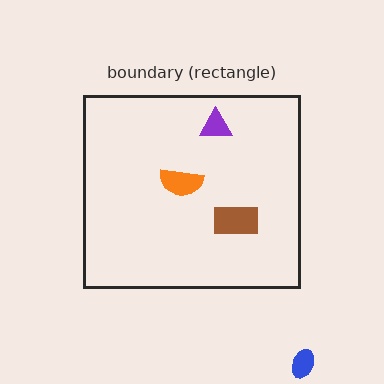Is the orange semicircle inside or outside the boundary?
Inside.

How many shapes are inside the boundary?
3 inside, 1 outside.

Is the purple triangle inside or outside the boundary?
Inside.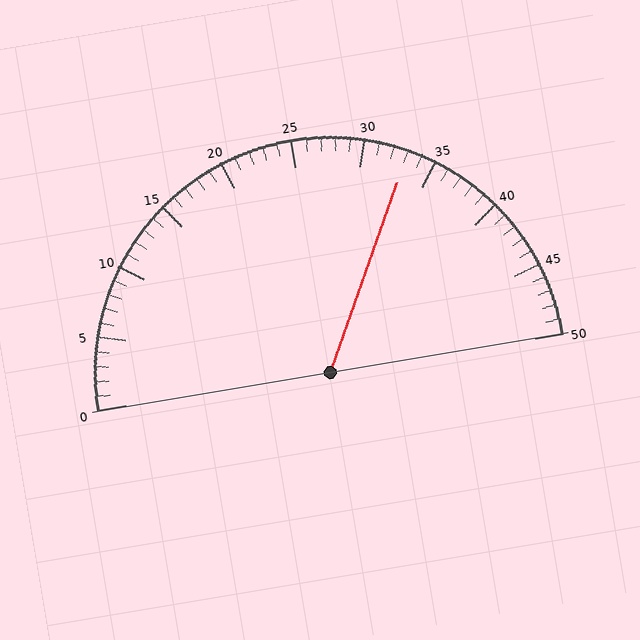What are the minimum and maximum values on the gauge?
The gauge ranges from 0 to 50.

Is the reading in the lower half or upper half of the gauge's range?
The reading is in the upper half of the range (0 to 50).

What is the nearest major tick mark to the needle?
The nearest major tick mark is 35.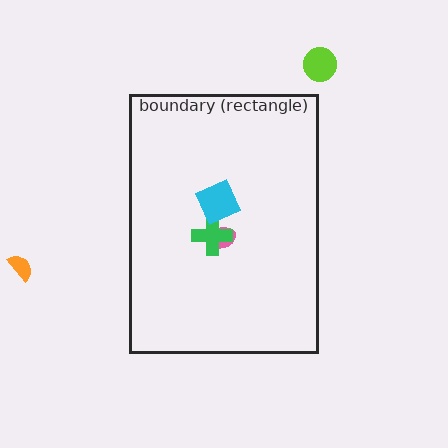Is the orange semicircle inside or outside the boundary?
Outside.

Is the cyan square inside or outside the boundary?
Inside.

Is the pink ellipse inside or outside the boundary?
Inside.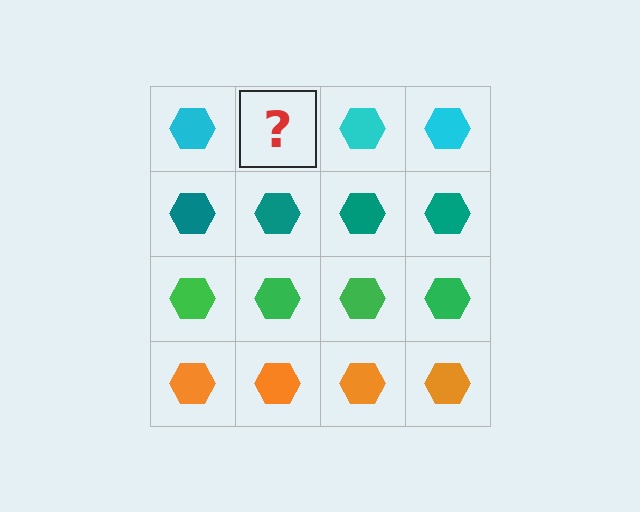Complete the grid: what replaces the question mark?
The question mark should be replaced with a cyan hexagon.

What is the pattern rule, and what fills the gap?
The rule is that each row has a consistent color. The gap should be filled with a cyan hexagon.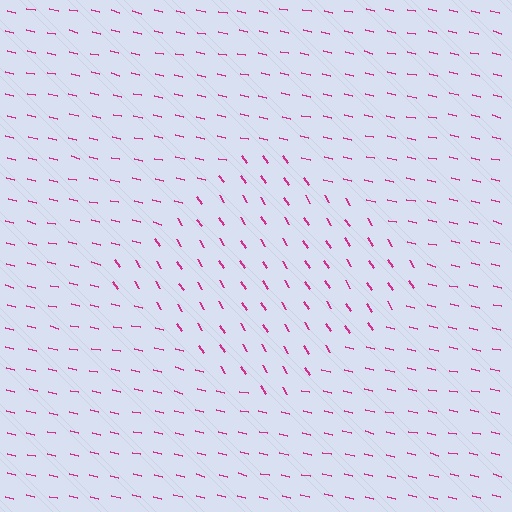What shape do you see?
I see a diamond.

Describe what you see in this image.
The image is filled with small magenta line segments. A diamond region in the image has lines oriented differently from the surrounding lines, creating a visible texture boundary.